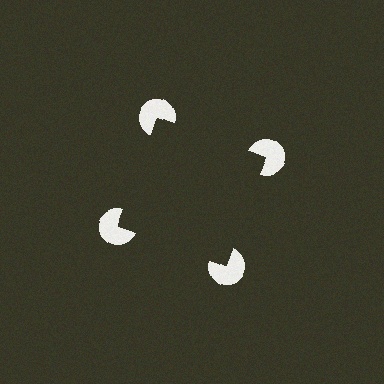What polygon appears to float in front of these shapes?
An illusory square — its edges are inferred from the aligned wedge cuts in the pac-man discs, not physically drawn.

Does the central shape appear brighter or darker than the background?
It typically appears slightly darker than the background, even though no actual brightness change is drawn.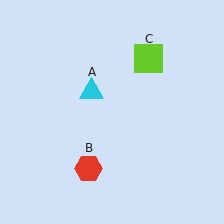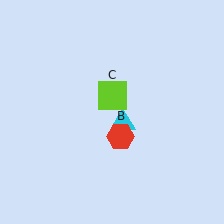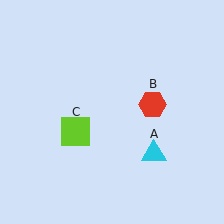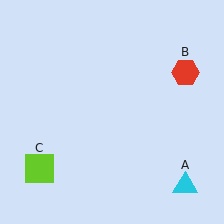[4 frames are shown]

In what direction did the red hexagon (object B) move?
The red hexagon (object B) moved up and to the right.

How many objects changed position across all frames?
3 objects changed position: cyan triangle (object A), red hexagon (object B), lime square (object C).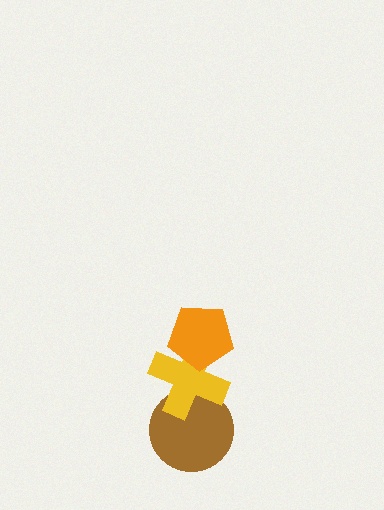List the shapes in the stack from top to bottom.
From top to bottom: the orange pentagon, the yellow cross, the brown circle.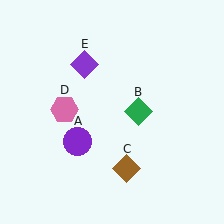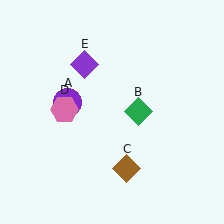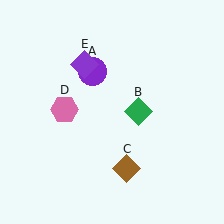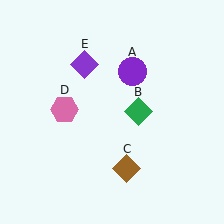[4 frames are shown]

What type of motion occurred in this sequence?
The purple circle (object A) rotated clockwise around the center of the scene.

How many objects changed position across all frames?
1 object changed position: purple circle (object A).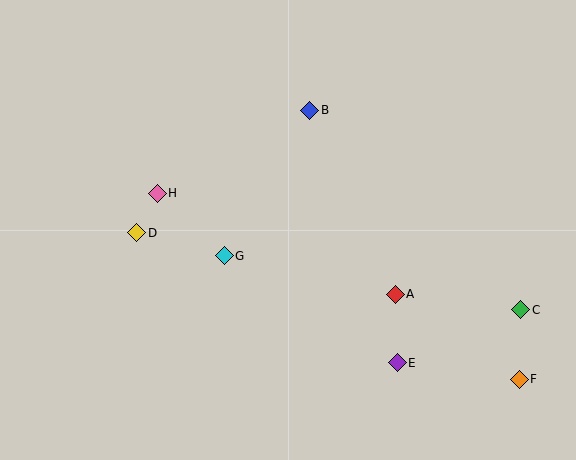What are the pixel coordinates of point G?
Point G is at (224, 256).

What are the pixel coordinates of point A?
Point A is at (395, 294).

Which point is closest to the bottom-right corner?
Point F is closest to the bottom-right corner.